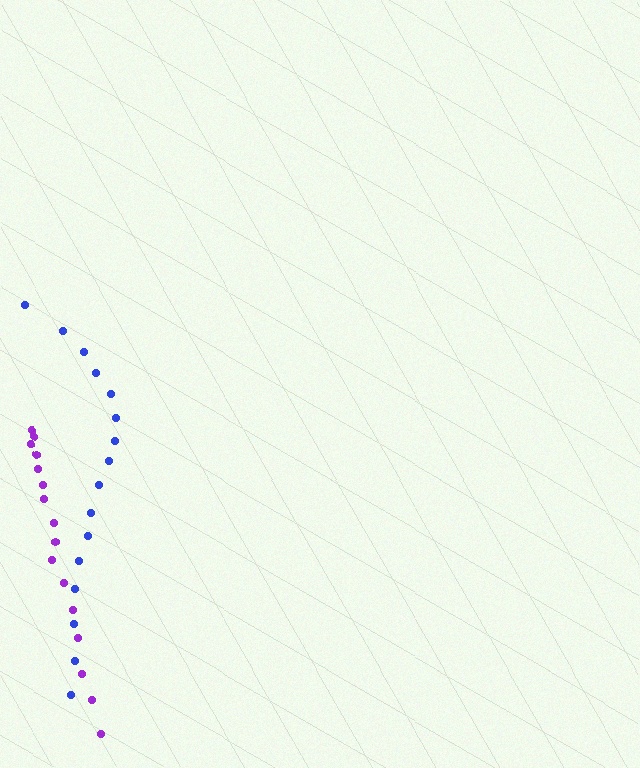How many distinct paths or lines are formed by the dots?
There are 2 distinct paths.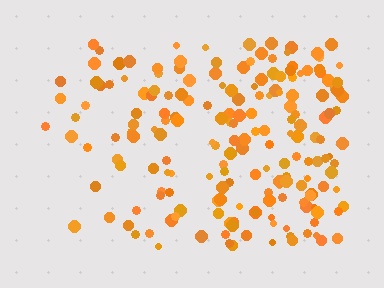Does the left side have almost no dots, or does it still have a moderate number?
Still a moderate number, just noticeably fewer than the right.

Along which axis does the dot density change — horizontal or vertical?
Horizontal.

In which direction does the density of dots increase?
From left to right, with the right side densest.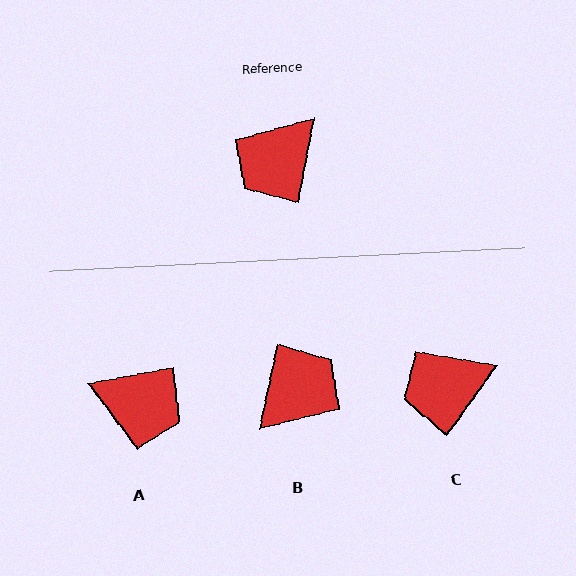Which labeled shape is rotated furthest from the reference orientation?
B, about 178 degrees away.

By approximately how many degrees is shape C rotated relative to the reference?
Approximately 25 degrees clockwise.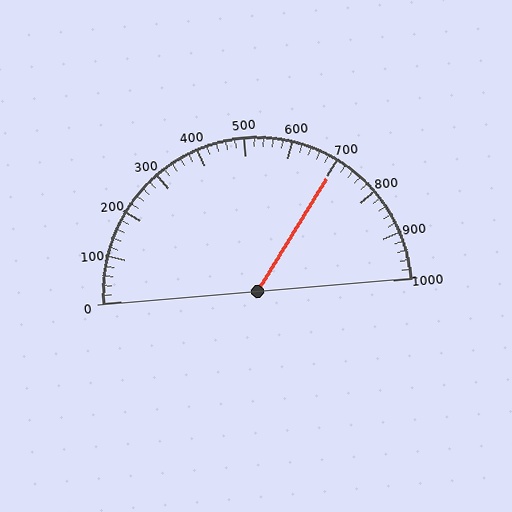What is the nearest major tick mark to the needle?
The nearest major tick mark is 700.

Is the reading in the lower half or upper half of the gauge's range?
The reading is in the upper half of the range (0 to 1000).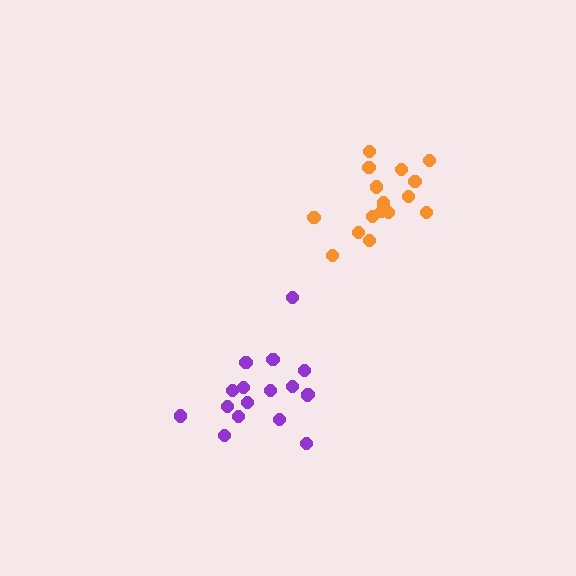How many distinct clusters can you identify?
There are 2 distinct clusters.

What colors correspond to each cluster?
The clusters are colored: orange, purple.